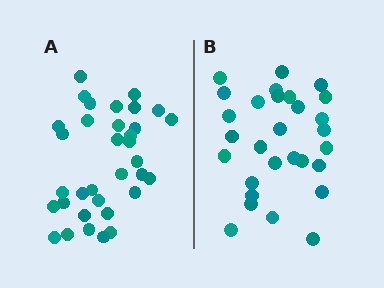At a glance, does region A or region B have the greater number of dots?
Region A (the left region) has more dots.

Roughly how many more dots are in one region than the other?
Region A has about 5 more dots than region B.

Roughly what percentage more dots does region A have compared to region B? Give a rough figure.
About 15% more.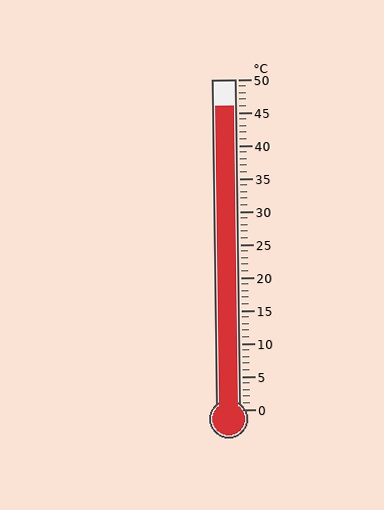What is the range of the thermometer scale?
The thermometer scale ranges from 0°C to 50°C.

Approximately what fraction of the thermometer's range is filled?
The thermometer is filled to approximately 90% of its range.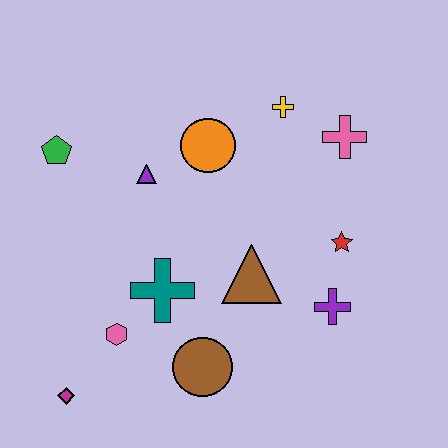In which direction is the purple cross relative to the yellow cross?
The purple cross is below the yellow cross.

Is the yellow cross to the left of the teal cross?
No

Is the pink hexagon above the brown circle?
Yes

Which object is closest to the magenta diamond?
The pink hexagon is closest to the magenta diamond.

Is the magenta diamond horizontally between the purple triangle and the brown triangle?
No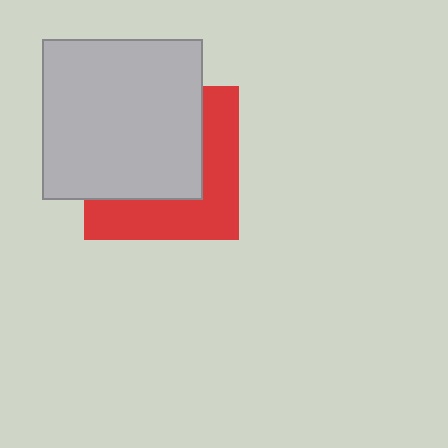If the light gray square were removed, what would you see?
You would see the complete red square.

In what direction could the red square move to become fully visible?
The red square could move toward the lower-right. That would shift it out from behind the light gray square entirely.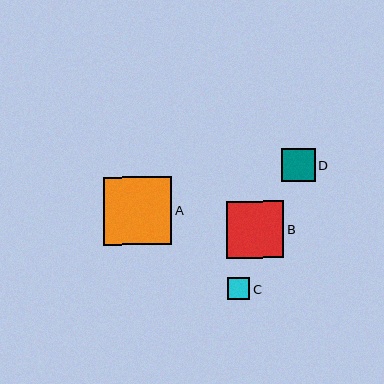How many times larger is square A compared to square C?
Square A is approximately 3.0 times the size of square C.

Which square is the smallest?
Square C is the smallest with a size of approximately 22 pixels.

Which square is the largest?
Square A is the largest with a size of approximately 68 pixels.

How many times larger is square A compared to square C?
Square A is approximately 3.0 times the size of square C.